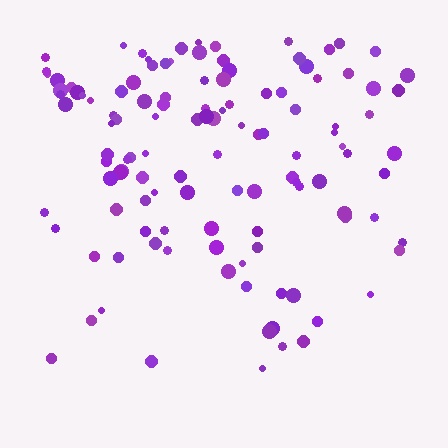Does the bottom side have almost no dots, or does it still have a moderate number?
Still a moderate number, just noticeably fewer than the top.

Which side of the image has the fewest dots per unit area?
The bottom.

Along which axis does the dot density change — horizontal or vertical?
Vertical.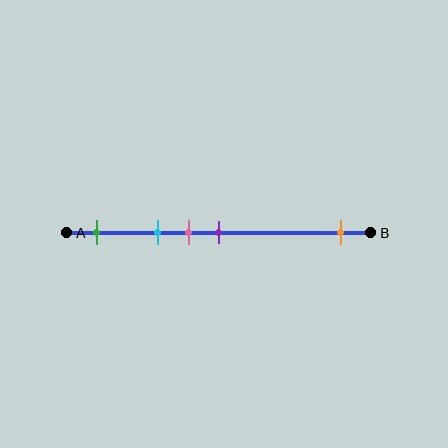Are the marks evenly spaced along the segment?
No, the marks are not evenly spaced.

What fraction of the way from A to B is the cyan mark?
The cyan mark is approximately 30% (0.3) of the way from A to B.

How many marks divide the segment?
There are 5 marks dividing the segment.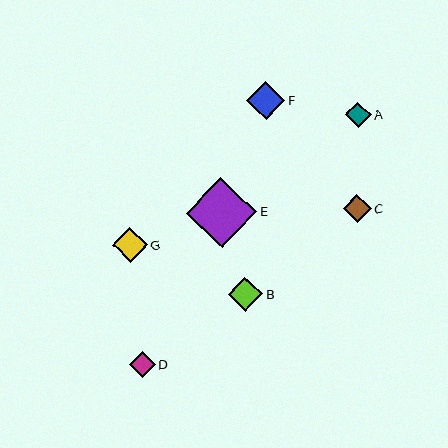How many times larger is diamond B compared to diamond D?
Diamond B is approximately 1.3 times the size of diamond D.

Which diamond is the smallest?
Diamond A is the smallest with a size of approximately 26 pixels.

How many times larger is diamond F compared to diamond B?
Diamond F is approximately 1.1 times the size of diamond B.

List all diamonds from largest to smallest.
From largest to smallest: E, F, G, B, C, D, A.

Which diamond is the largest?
Diamond E is the largest with a size of approximately 70 pixels.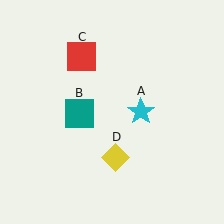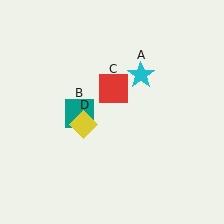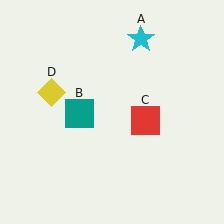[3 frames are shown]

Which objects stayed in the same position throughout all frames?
Teal square (object B) remained stationary.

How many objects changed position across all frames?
3 objects changed position: cyan star (object A), red square (object C), yellow diamond (object D).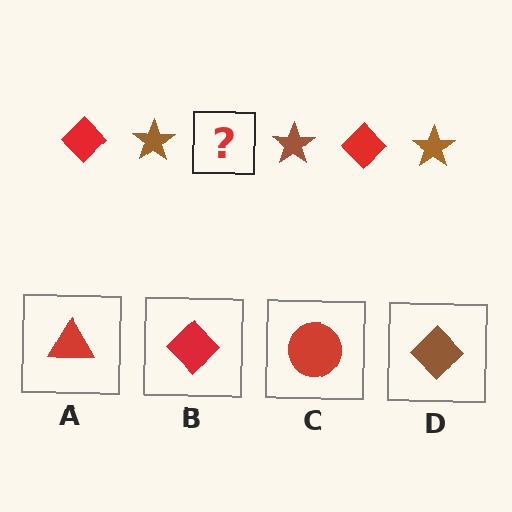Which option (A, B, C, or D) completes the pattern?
B.